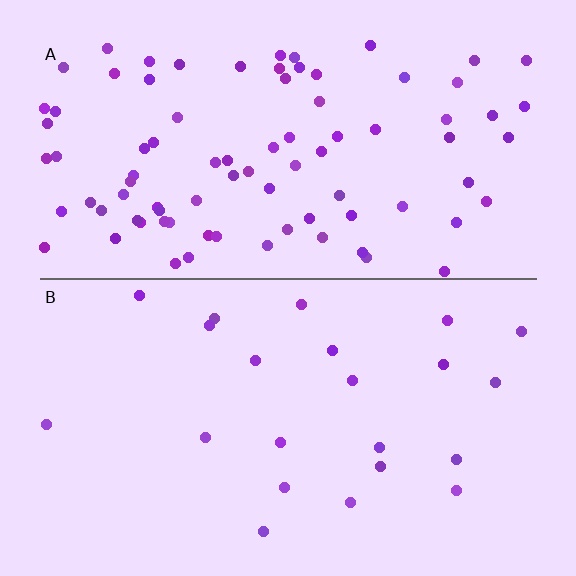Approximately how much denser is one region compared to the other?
Approximately 3.9× — region A over region B.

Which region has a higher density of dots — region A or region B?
A (the top).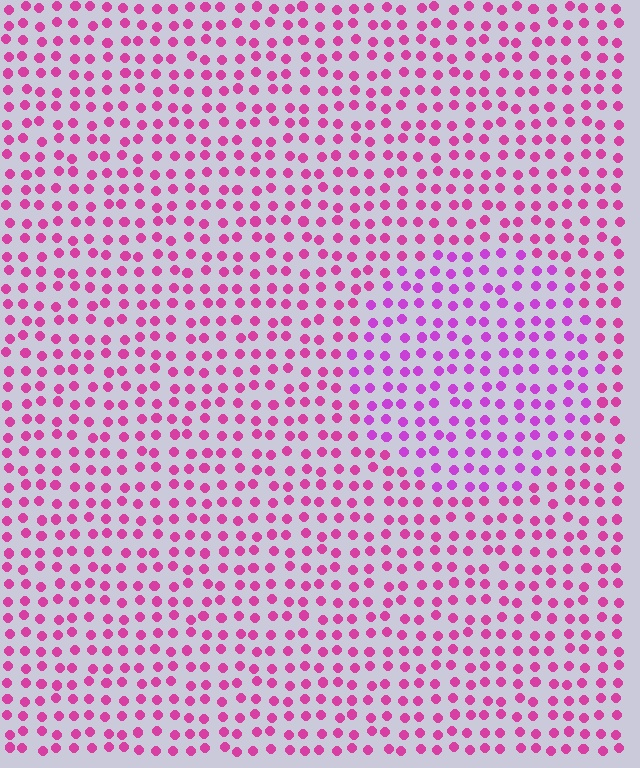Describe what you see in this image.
The image is filled with small magenta elements in a uniform arrangement. A circle-shaped region is visible where the elements are tinted to a slightly different hue, forming a subtle color boundary.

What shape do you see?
I see a circle.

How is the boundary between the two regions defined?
The boundary is defined purely by a slight shift in hue (about 27 degrees). Spacing, size, and orientation are identical on both sides.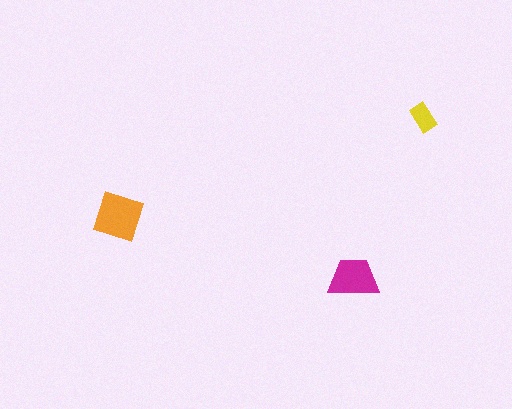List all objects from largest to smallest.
The orange square, the magenta trapezoid, the yellow rectangle.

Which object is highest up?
The yellow rectangle is topmost.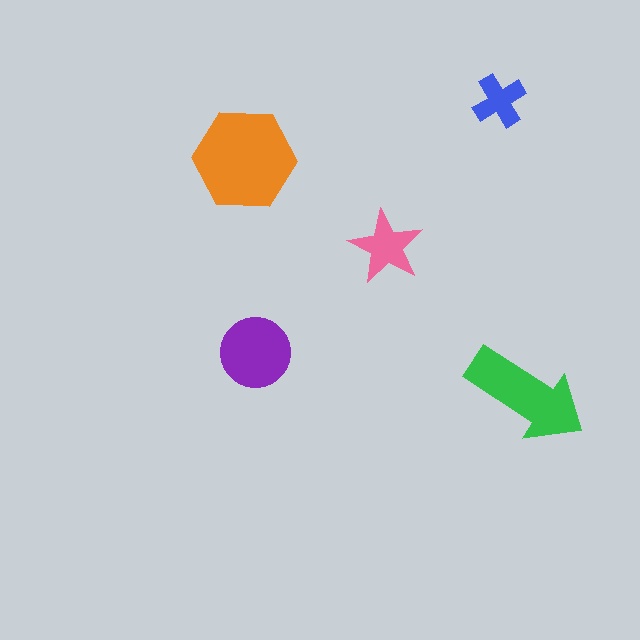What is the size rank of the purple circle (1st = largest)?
3rd.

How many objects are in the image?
There are 5 objects in the image.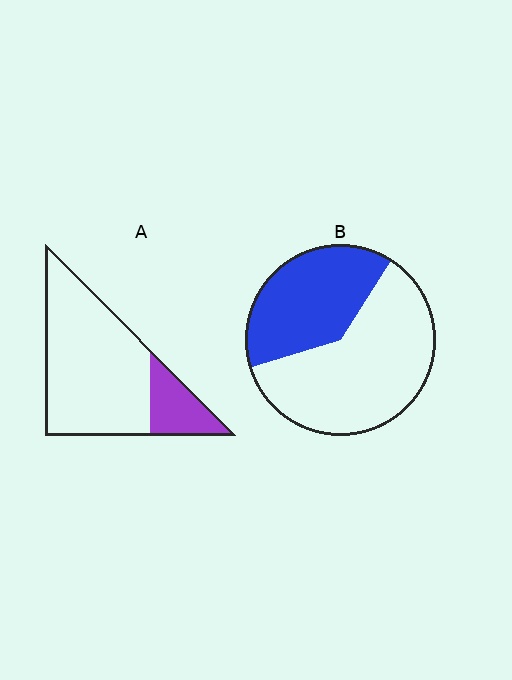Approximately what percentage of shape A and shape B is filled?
A is approximately 20% and B is approximately 40%.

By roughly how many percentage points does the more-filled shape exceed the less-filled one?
By roughly 20 percentage points (B over A).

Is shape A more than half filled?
No.